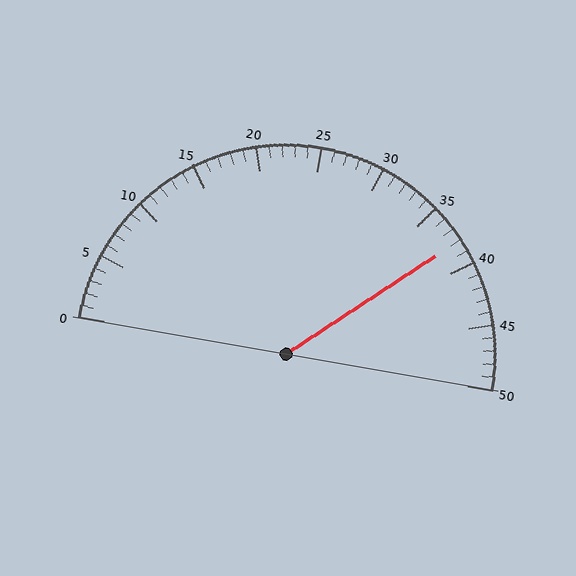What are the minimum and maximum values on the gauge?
The gauge ranges from 0 to 50.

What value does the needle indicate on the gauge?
The needle indicates approximately 38.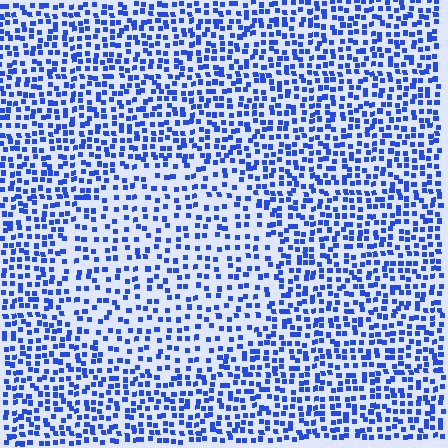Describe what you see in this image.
The image contains small blue elements arranged at two different densities. A circle-shaped region is visible where the elements are less densely packed than the surrounding area.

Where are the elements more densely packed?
The elements are more densely packed outside the circle boundary.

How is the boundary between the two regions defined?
The boundary is defined by a change in element density (approximately 1.6x ratio). All elements are the same color, size, and shape.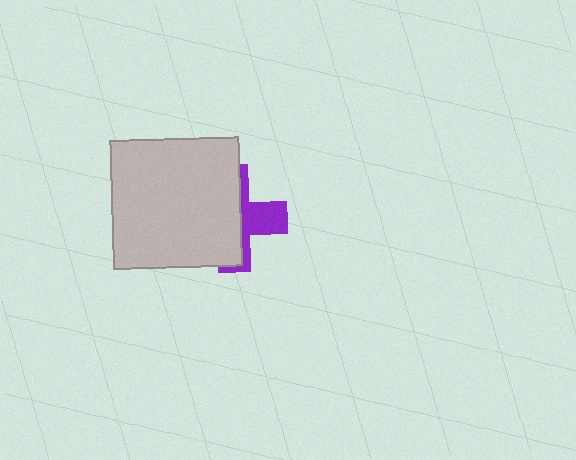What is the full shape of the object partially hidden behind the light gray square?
The partially hidden object is a purple cross.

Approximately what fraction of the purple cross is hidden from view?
Roughly 62% of the purple cross is hidden behind the light gray square.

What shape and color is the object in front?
The object in front is a light gray square.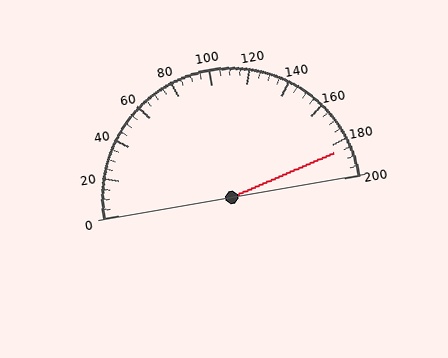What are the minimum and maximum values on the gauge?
The gauge ranges from 0 to 200.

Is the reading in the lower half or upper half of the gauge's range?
The reading is in the upper half of the range (0 to 200).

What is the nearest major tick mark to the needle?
The nearest major tick mark is 180.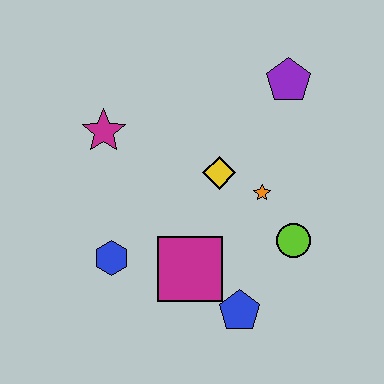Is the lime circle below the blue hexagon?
No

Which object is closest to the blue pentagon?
The magenta square is closest to the blue pentagon.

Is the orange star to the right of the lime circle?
No